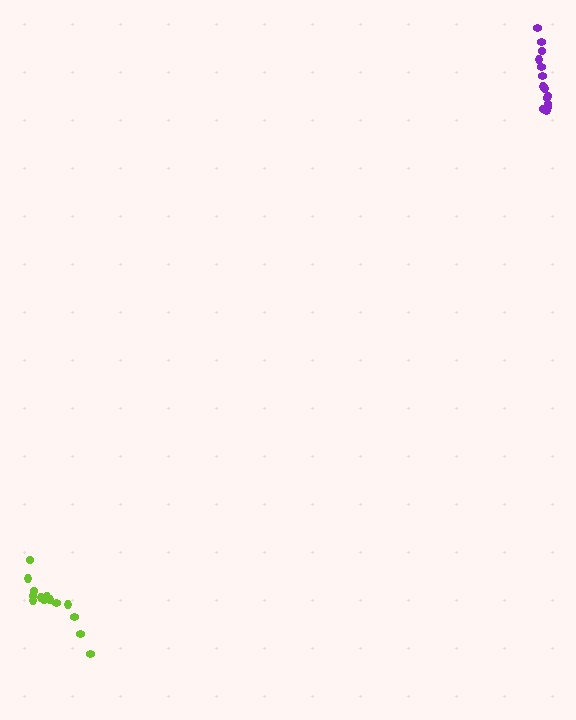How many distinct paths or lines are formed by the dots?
There are 2 distinct paths.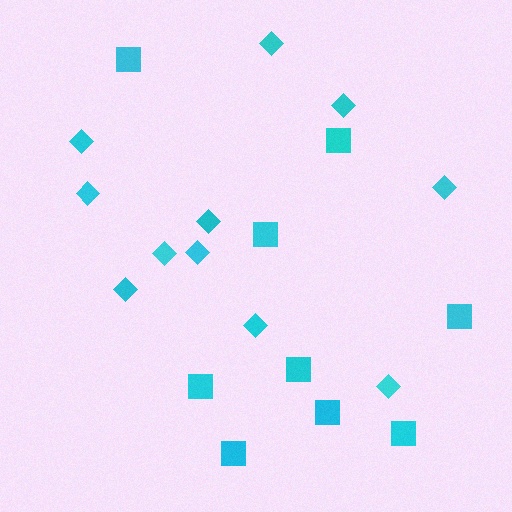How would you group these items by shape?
There are 2 groups: one group of diamonds (11) and one group of squares (9).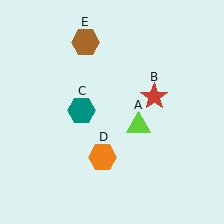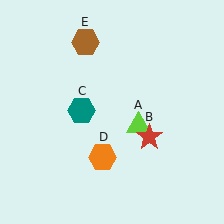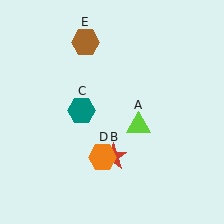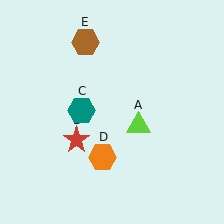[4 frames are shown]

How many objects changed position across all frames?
1 object changed position: red star (object B).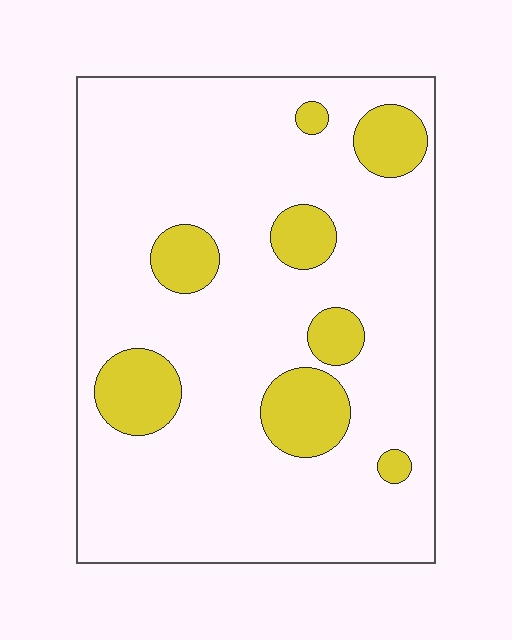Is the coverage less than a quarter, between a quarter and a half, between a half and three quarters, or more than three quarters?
Less than a quarter.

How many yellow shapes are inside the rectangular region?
8.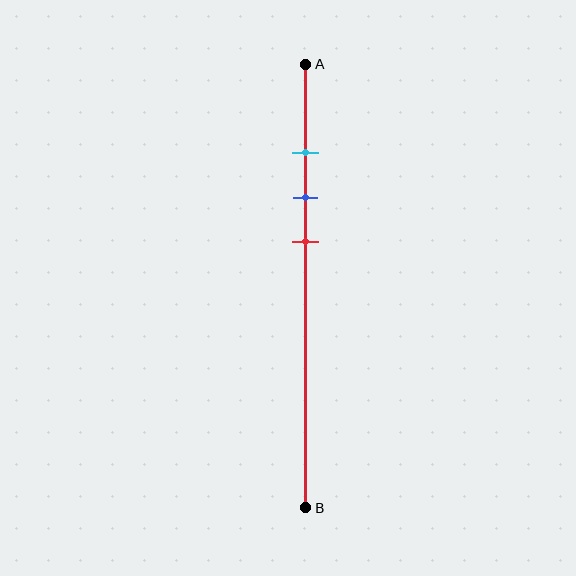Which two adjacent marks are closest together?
The cyan and blue marks are the closest adjacent pair.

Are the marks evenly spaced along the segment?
Yes, the marks are approximately evenly spaced.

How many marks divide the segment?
There are 3 marks dividing the segment.